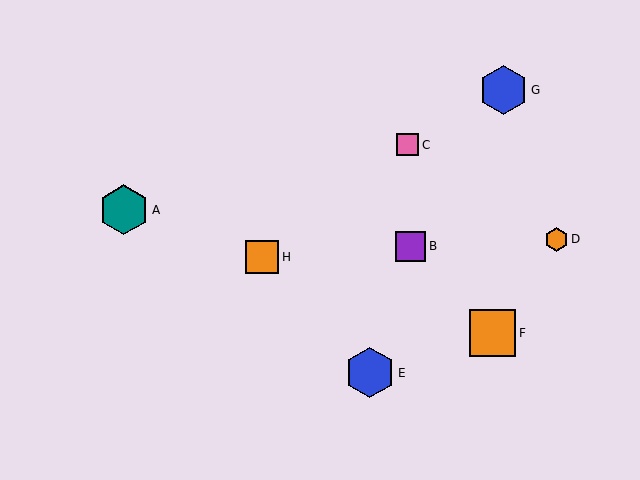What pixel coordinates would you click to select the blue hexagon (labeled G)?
Click at (503, 90) to select the blue hexagon G.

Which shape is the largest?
The blue hexagon (labeled E) is the largest.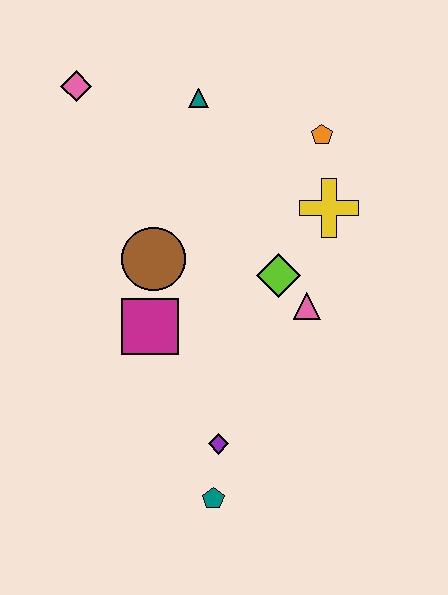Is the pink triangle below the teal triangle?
Yes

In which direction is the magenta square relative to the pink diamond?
The magenta square is below the pink diamond.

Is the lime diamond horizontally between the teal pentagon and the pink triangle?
Yes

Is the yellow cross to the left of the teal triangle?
No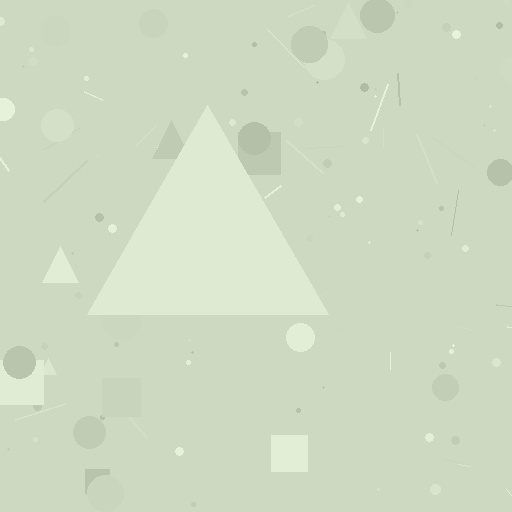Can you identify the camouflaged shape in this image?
The camouflaged shape is a triangle.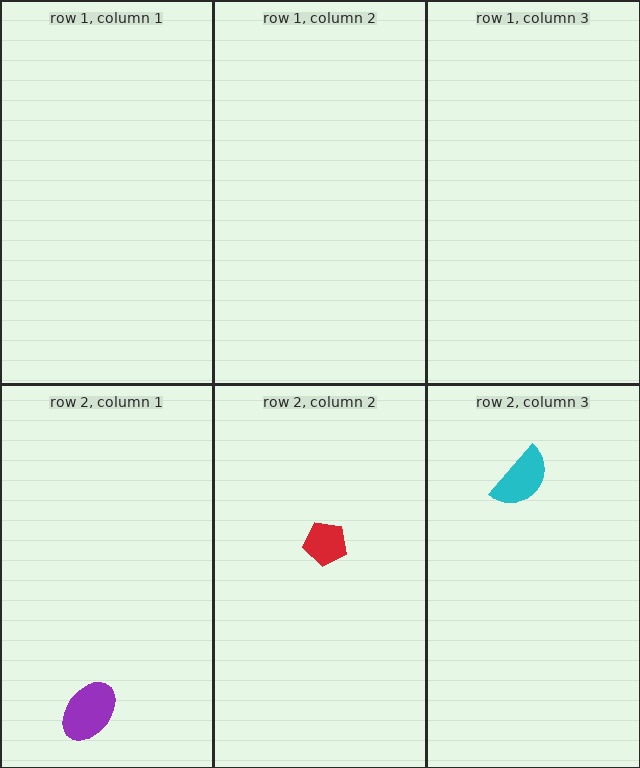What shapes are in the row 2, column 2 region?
The red pentagon.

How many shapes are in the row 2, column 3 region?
1.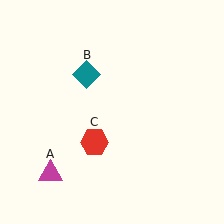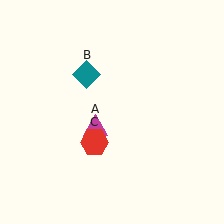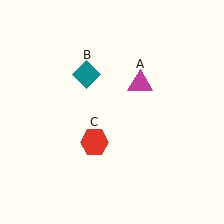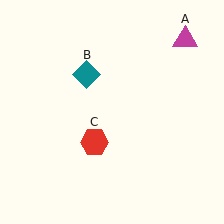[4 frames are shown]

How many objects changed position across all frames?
1 object changed position: magenta triangle (object A).